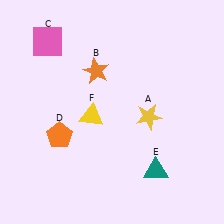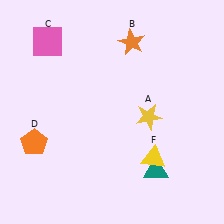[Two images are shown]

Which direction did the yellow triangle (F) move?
The yellow triangle (F) moved right.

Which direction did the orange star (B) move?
The orange star (B) moved right.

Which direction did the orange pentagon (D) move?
The orange pentagon (D) moved left.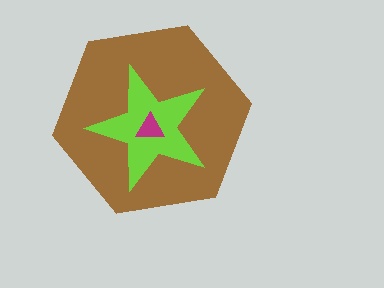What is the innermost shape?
The magenta triangle.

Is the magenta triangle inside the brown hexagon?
Yes.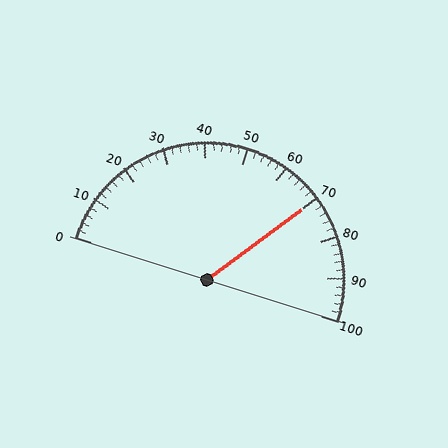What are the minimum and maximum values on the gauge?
The gauge ranges from 0 to 100.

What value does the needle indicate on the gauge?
The needle indicates approximately 70.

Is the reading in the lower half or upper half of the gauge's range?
The reading is in the upper half of the range (0 to 100).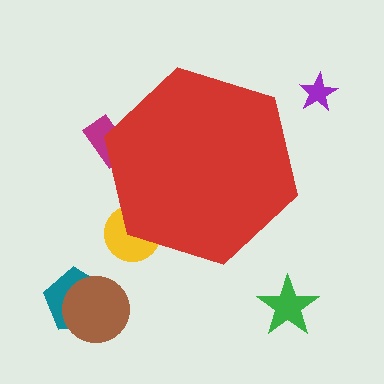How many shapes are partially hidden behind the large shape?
2 shapes are partially hidden.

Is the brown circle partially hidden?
No, the brown circle is fully visible.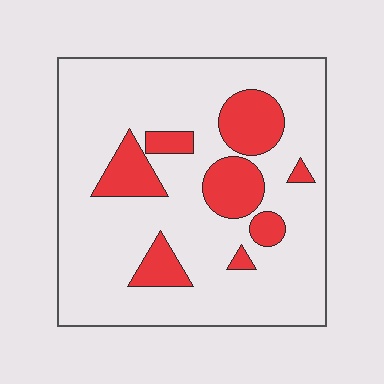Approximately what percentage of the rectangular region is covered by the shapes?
Approximately 20%.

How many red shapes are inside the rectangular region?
8.